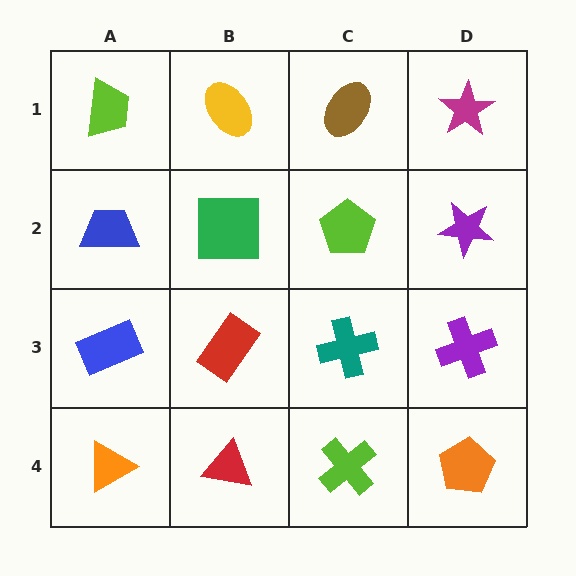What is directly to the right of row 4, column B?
A lime cross.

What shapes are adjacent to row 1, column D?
A purple star (row 2, column D), a brown ellipse (row 1, column C).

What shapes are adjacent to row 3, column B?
A green square (row 2, column B), a red triangle (row 4, column B), a blue rectangle (row 3, column A), a teal cross (row 3, column C).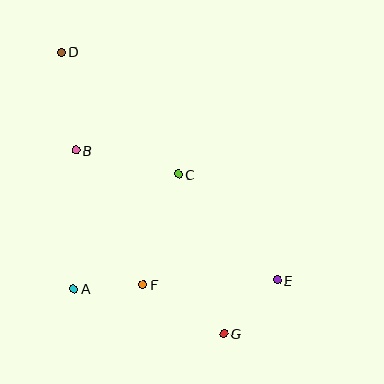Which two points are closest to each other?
Points A and F are closest to each other.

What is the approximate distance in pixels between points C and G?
The distance between C and G is approximately 166 pixels.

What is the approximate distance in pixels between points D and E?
The distance between D and E is approximately 314 pixels.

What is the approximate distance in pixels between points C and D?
The distance between C and D is approximately 169 pixels.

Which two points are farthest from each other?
Points D and G are farthest from each other.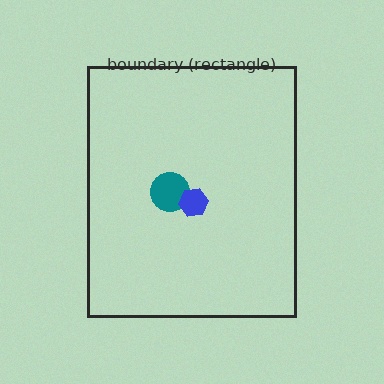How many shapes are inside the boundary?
2 inside, 0 outside.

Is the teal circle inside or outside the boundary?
Inside.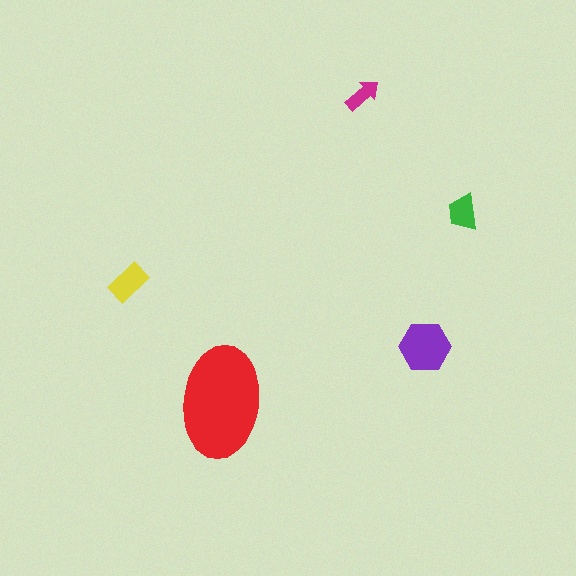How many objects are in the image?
There are 5 objects in the image.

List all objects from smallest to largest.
The magenta arrow, the green trapezoid, the yellow rectangle, the purple hexagon, the red ellipse.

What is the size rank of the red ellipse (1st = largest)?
1st.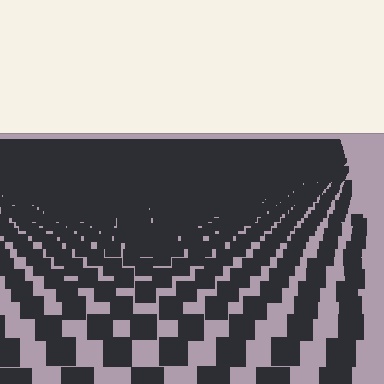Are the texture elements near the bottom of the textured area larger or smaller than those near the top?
Larger. Near the bottom, elements are closer to the viewer and appear at a bigger on-screen size.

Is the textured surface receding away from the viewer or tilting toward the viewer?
The surface is receding away from the viewer. Texture elements get smaller and denser toward the top.